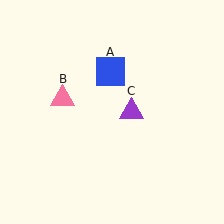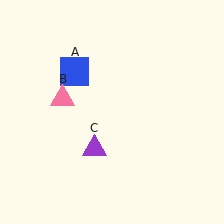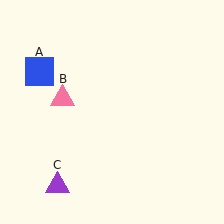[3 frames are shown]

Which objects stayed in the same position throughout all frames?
Pink triangle (object B) remained stationary.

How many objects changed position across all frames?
2 objects changed position: blue square (object A), purple triangle (object C).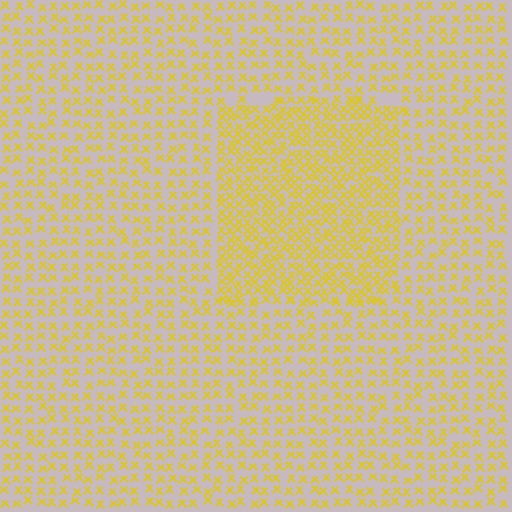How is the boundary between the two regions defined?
The boundary is defined by a change in element density (approximately 1.8x ratio). All elements are the same color, size, and shape.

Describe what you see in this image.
The image contains small yellow elements arranged at two different densities. A rectangle-shaped region is visible where the elements are more densely packed than the surrounding area.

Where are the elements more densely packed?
The elements are more densely packed inside the rectangle boundary.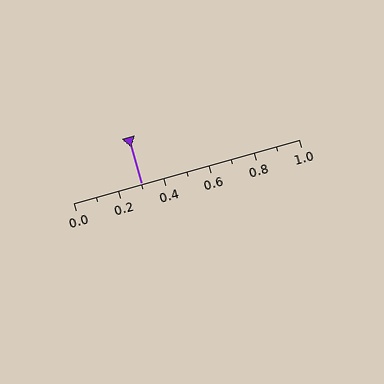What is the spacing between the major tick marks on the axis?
The major ticks are spaced 0.2 apart.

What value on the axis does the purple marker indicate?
The marker indicates approximately 0.3.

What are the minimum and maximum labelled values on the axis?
The axis runs from 0.0 to 1.0.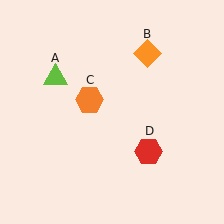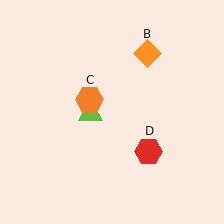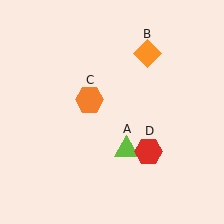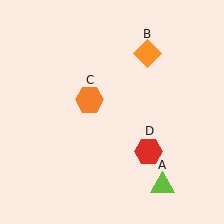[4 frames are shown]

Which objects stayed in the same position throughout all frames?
Orange diamond (object B) and orange hexagon (object C) and red hexagon (object D) remained stationary.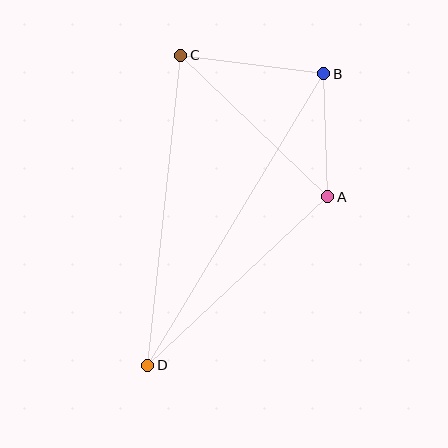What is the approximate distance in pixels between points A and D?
The distance between A and D is approximately 247 pixels.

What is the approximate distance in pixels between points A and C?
The distance between A and C is approximately 204 pixels.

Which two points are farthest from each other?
Points B and D are farthest from each other.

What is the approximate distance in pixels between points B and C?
The distance between B and C is approximately 144 pixels.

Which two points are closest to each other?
Points A and B are closest to each other.